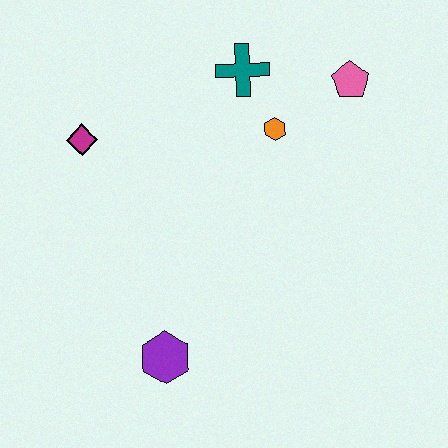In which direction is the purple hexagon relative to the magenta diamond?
The purple hexagon is below the magenta diamond.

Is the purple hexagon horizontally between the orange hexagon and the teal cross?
No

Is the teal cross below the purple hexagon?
No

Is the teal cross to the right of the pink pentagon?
No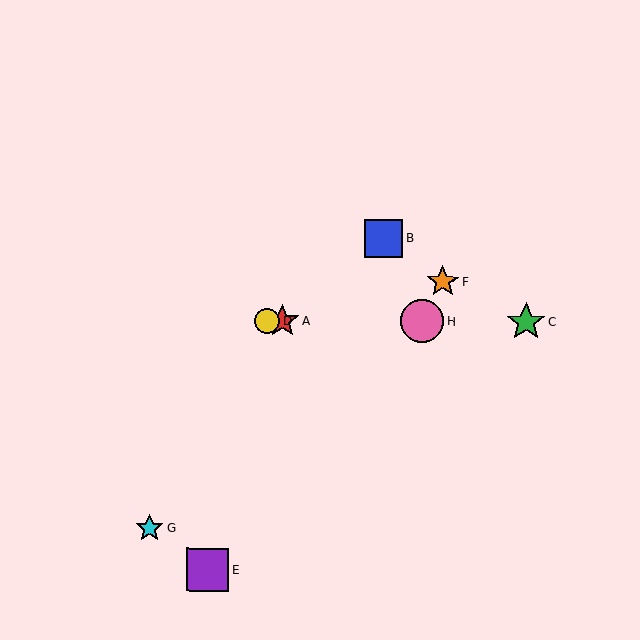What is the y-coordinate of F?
Object F is at y≈282.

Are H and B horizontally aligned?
No, H is at y≈322 and B is at y≈238.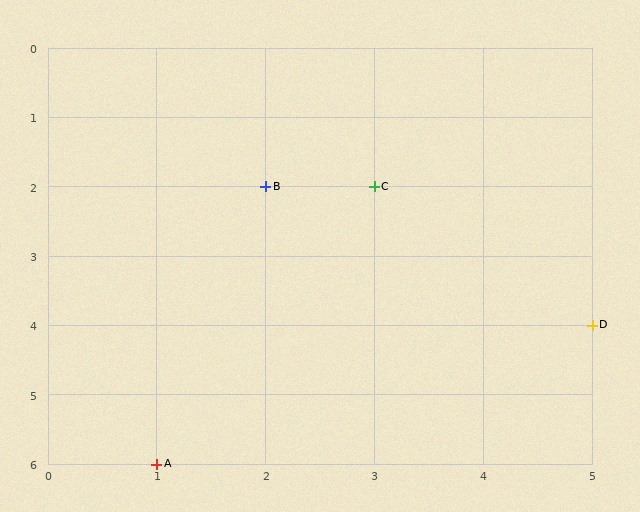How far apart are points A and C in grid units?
Points A and C are 2 columns and 4 rows apart (about 4.5 grid units diagonally).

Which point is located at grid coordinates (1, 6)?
Point A is at (1, 6).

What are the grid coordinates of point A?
Point A is at grid coordinates (1, 6).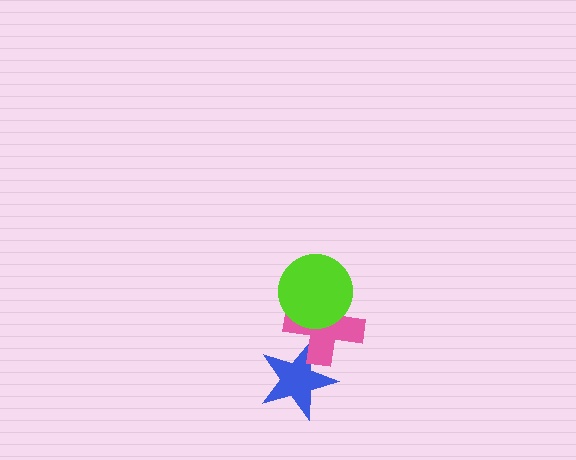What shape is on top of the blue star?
The pink cross is on top of the blue star.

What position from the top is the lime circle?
The lime circle is 1st from the top.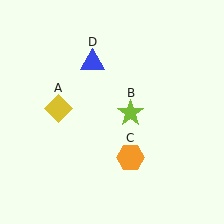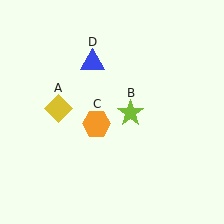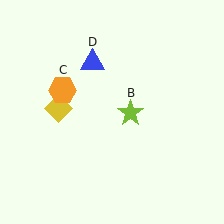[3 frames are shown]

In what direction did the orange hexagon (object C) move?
The orange hexagon (object C) moved up and to the left.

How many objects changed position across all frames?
1 object changed position: orange hexagon (object C).